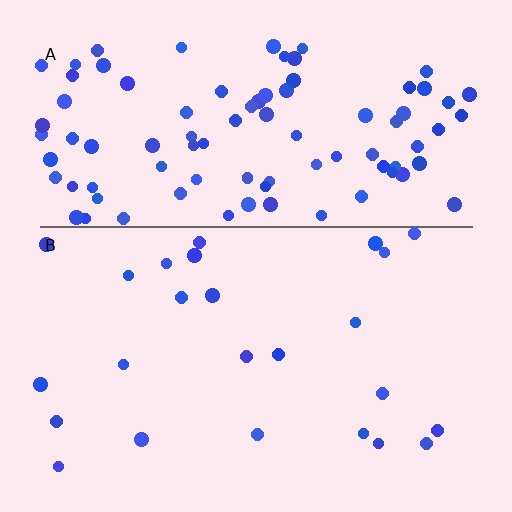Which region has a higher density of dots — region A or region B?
A (the top).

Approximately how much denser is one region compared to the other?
Approximately 3.9× — region A over region B.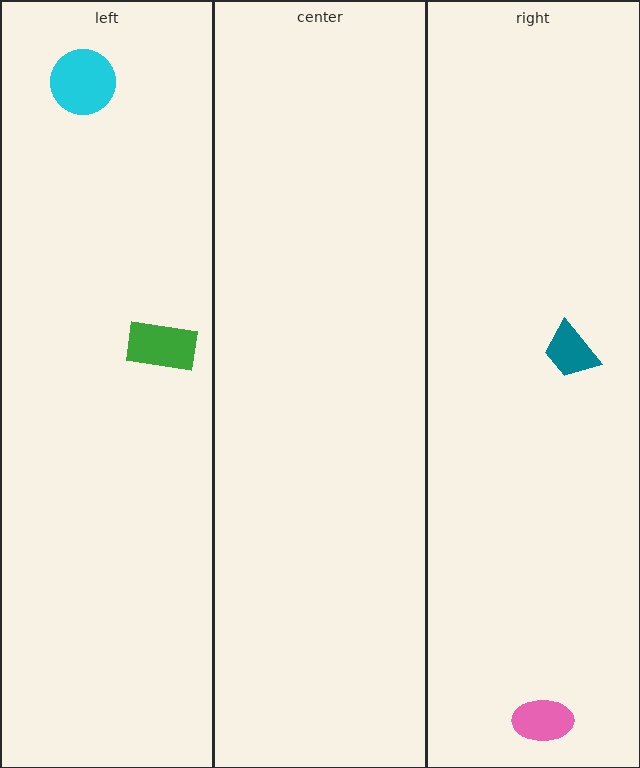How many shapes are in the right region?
2.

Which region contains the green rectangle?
The left region.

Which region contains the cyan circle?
The left region.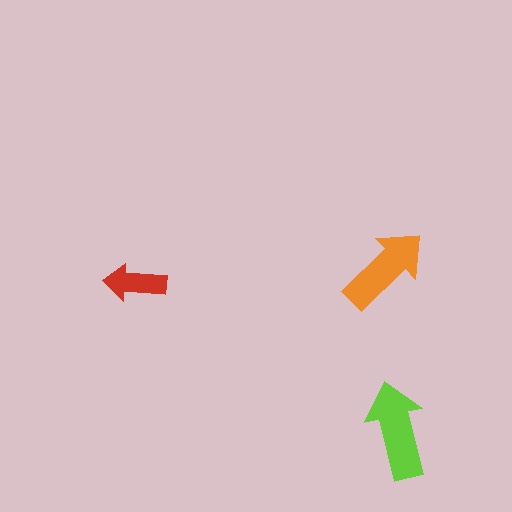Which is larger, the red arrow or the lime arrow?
The lime one.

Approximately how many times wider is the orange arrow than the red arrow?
About 1.5 times wider.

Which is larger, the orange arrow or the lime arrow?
The lime one.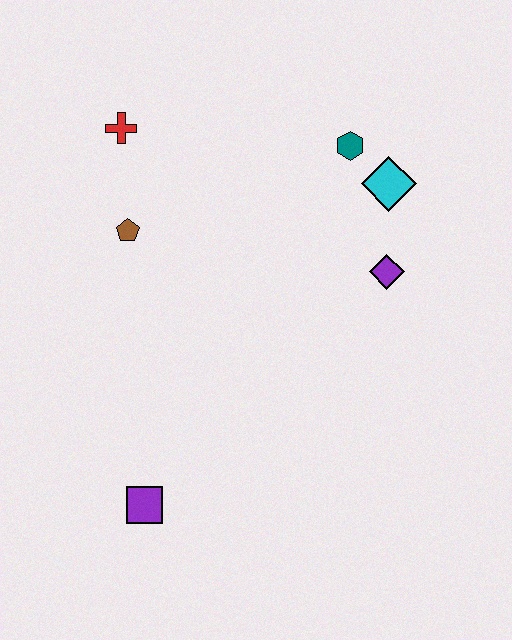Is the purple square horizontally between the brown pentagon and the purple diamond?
Yes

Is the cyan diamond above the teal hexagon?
No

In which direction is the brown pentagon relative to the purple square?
The brown pentagon is above the purple square.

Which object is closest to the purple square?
The brown pentagon is closest to the purple square.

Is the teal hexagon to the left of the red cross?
No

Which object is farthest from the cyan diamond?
The purple square is farthest from the cyan diamond.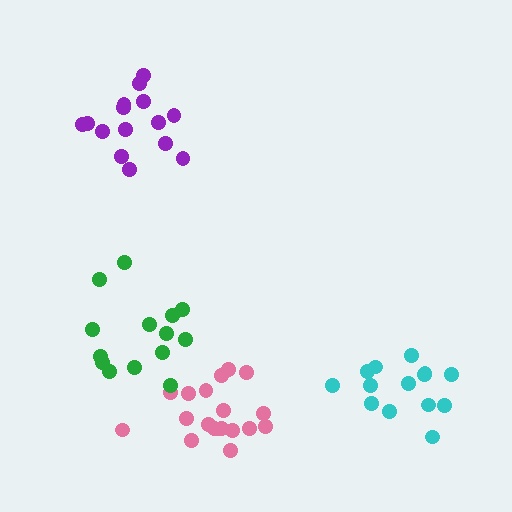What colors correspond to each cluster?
The clusters are colored: pink, purple, cyan, green.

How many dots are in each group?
Group 1: 19 dots, Group 2: 15 dots, Group 3: 14 dots, Group 4: 14 dots (62 total).